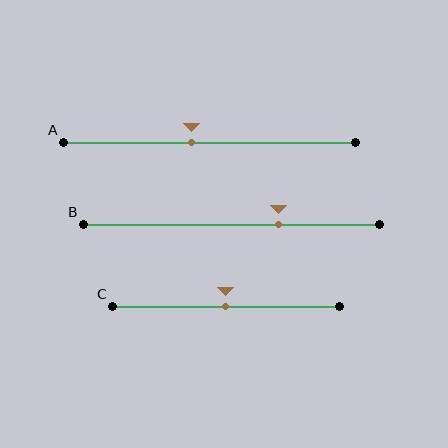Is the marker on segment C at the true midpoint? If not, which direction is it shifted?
Yes, the marker on segment C is at the true midpoint.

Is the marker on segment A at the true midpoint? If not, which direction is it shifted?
No, the marker on segment A is shifted to the left by about 6% of the segment length.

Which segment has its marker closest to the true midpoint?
Segment C has its marker closest to the true midpoint.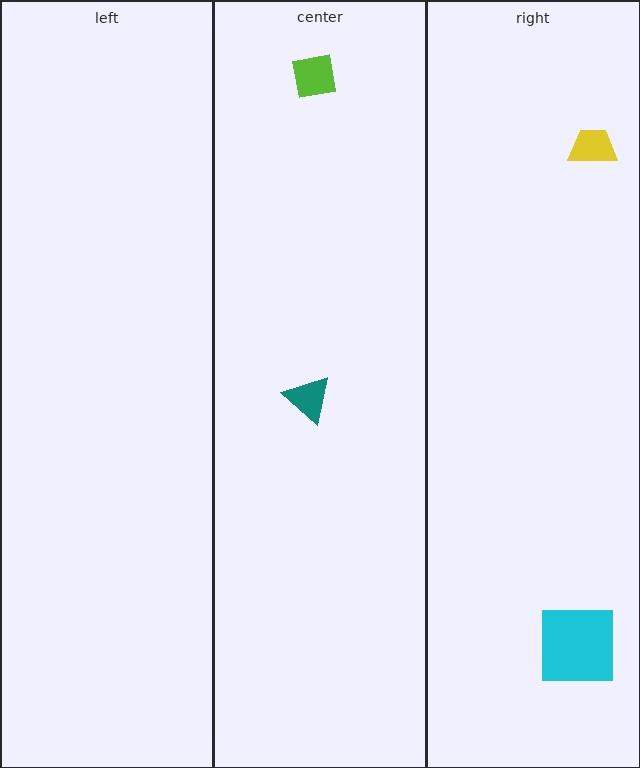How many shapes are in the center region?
2.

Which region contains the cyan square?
The right region.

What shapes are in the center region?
The teal triangle, the lime square.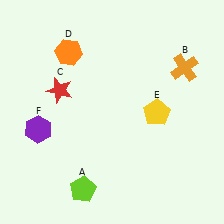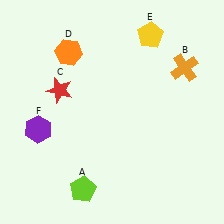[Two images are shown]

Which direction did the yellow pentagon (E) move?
The yellow pentagon (E) moved up.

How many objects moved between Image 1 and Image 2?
1 object moved between the two images.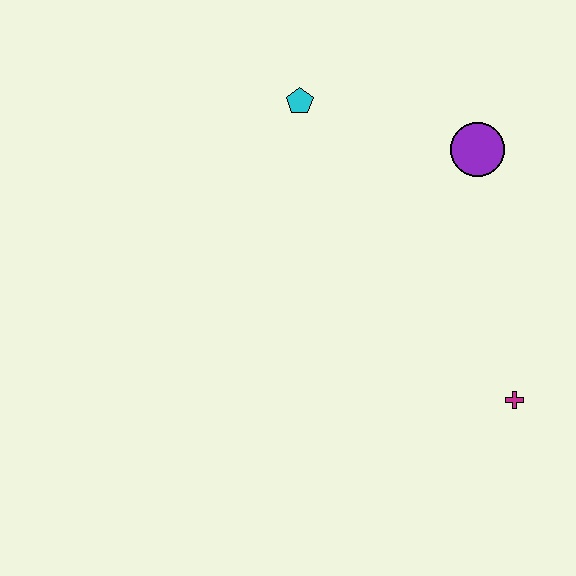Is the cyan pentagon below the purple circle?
No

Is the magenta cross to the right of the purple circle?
Yes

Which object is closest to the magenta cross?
The purple circle is closest to the magenta cross.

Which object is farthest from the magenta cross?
The cyan pentagon is farthest from the magenta cross.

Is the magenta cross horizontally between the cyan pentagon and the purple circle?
No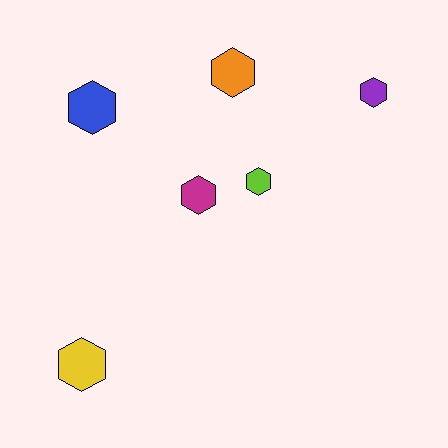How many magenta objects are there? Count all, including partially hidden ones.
There is 1 magenta object.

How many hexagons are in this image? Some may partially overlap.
There are 6 hexagons.